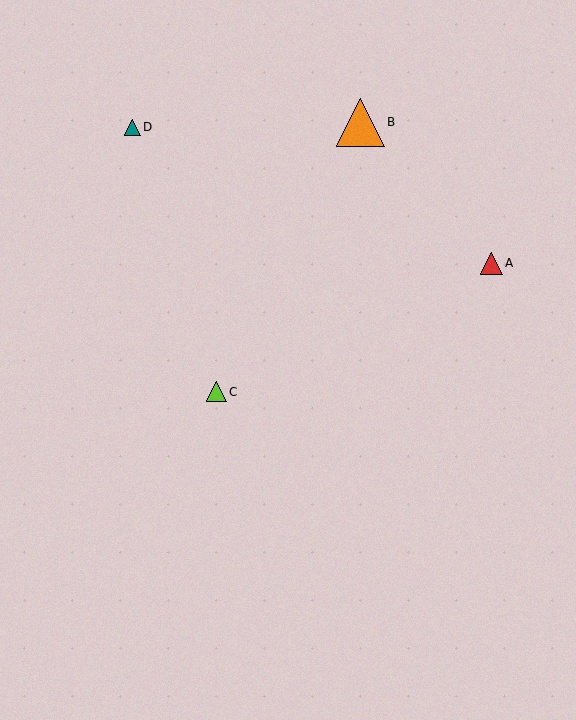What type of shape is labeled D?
Shape D is a teal triangle.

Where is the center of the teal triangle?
The center of the teal triangle is at (132, 127).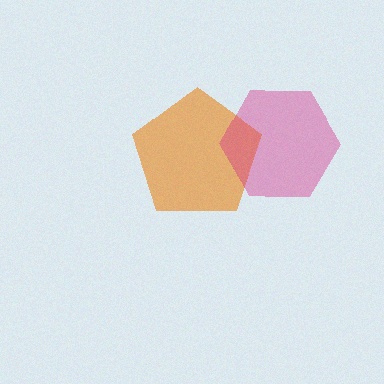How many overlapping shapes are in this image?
There are 2 overlapping shapes in the image.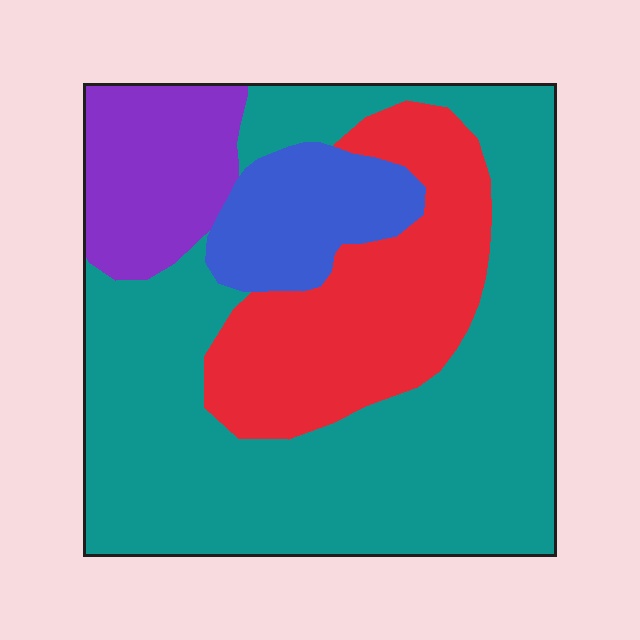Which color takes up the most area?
Teal, at roughly 55%.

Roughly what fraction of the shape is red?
Red takes up about one fifth (1/5) of the shape.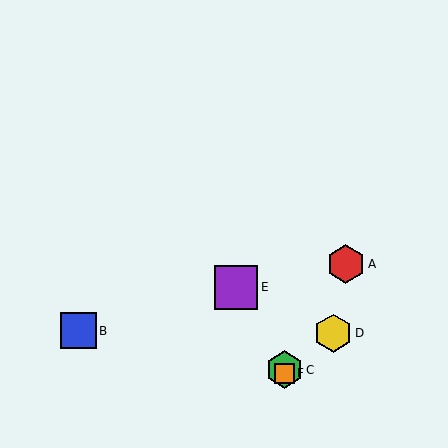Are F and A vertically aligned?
No, F is at x≈284 and A is at x≈346.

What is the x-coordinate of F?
Object F is at x≈284.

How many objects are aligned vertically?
2 objects (C, F) are aligned vertically.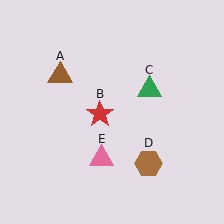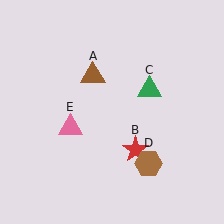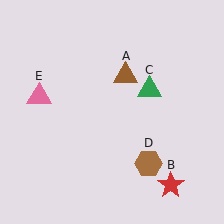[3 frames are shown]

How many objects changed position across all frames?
3 objects changed position: brown triangle (object A), red star (object B), pink triangle (object E).